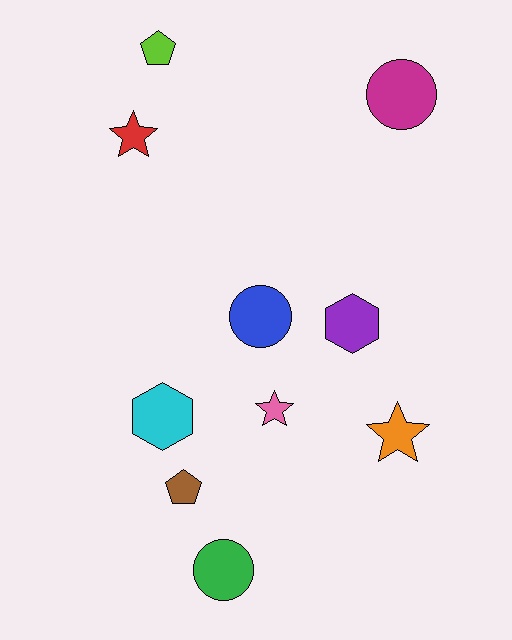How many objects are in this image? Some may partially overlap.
There are 10 objects.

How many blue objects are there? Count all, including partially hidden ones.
There is 1 blue object.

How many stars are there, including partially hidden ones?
There are 3 stars.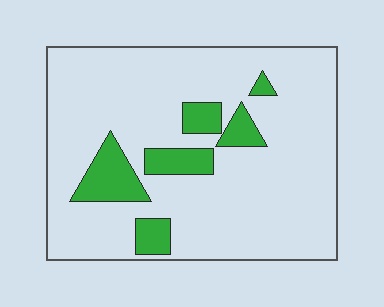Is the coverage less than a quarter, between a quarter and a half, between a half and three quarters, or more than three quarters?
Less than a quarter.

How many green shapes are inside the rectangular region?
6.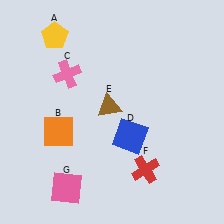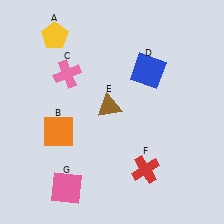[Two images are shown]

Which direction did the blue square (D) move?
The blue square (D) moved up.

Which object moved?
The blue square (D) moved up.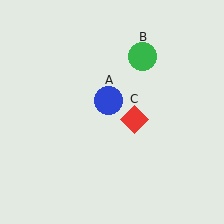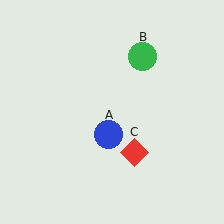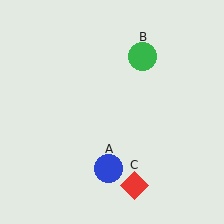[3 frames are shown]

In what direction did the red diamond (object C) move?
The red diamond (object C) moved down.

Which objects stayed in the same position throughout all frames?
Green circle (object B) remained stationary.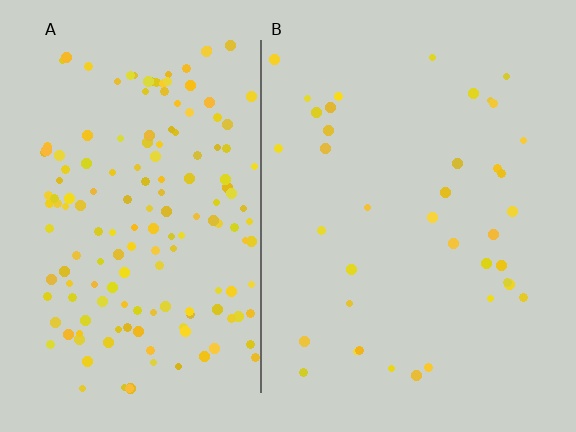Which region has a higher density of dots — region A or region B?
A (the left).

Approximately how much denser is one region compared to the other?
Approximately 4.3× — region A over region B.